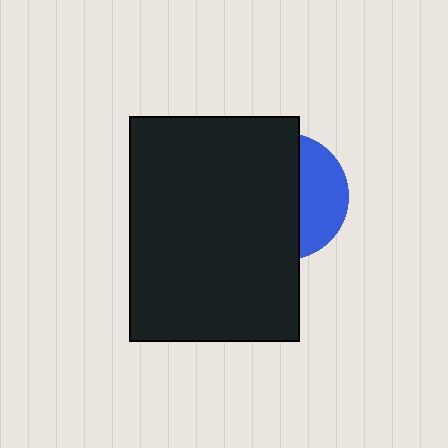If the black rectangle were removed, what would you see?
You would see the complete blue circle.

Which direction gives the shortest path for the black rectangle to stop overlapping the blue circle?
Moving left gives the shortest separation.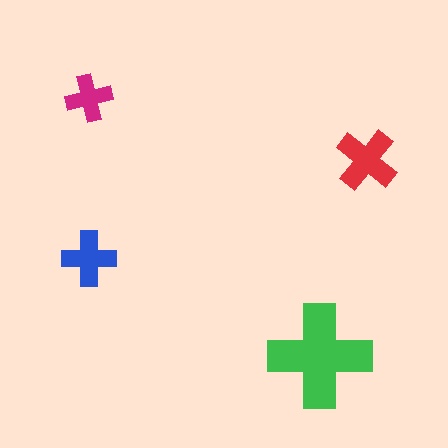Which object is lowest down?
The green cross is bottommost.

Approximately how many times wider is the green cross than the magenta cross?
About 2 times wider.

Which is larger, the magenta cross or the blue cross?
The blue one.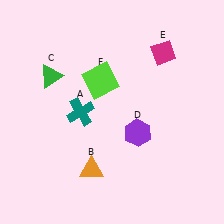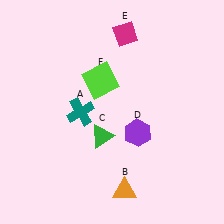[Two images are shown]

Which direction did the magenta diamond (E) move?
The magenta diamond (E) moved left.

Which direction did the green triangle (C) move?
The green triangle (C) moved down.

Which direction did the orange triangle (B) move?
The orange triangle (B) moved right.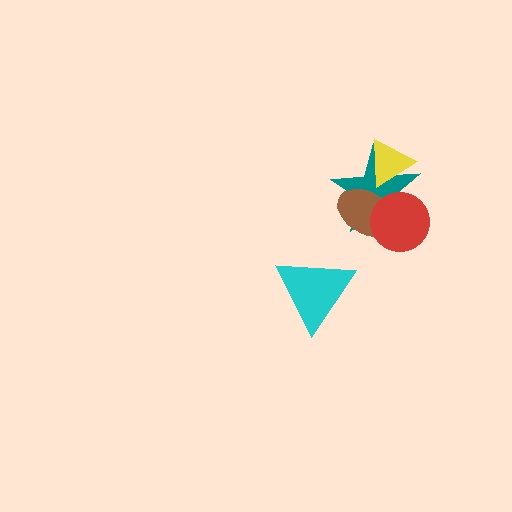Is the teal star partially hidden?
Yes, it is partially covered by another shape.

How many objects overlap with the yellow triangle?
1 object overlaps with the yellow triangle.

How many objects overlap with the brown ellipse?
2 objects overlap with the brown ellipse.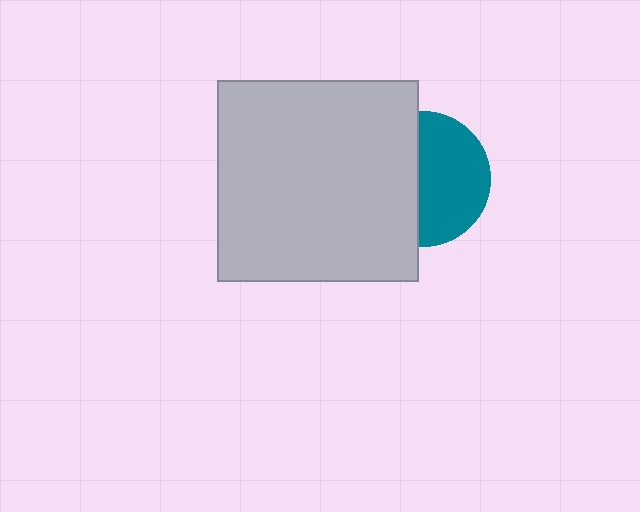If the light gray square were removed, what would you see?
You would see the complete teal circle.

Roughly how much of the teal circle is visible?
About half of it is visible (roughly 53%).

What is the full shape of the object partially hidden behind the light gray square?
The partially hidden object is a teal circle.